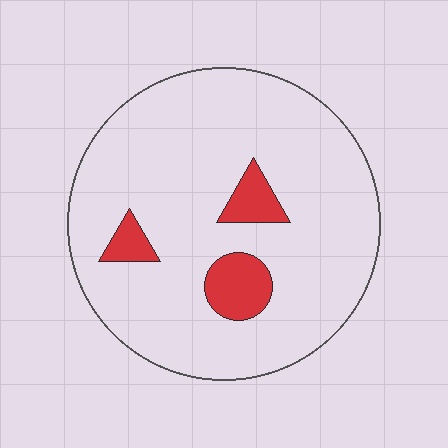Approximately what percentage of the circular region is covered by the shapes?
Approximately 10%.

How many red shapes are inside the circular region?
3.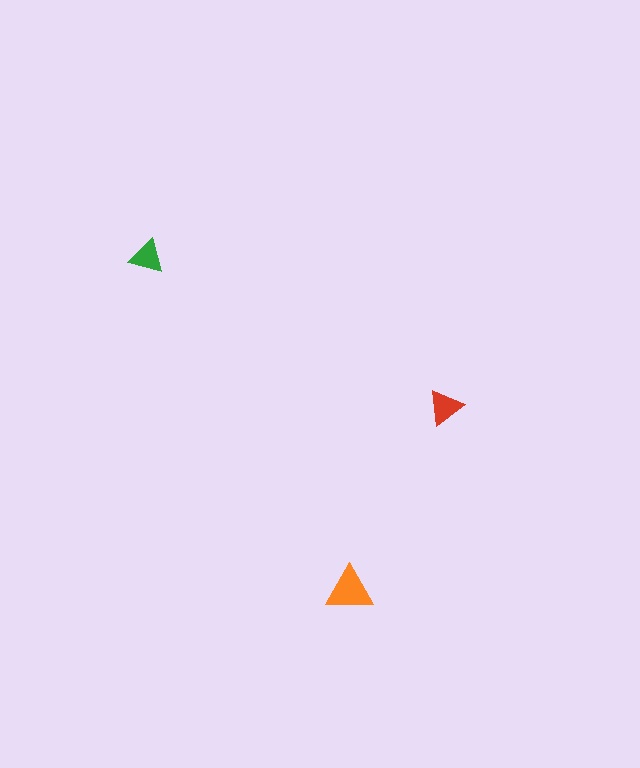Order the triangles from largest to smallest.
the orange one, the red one, the green one.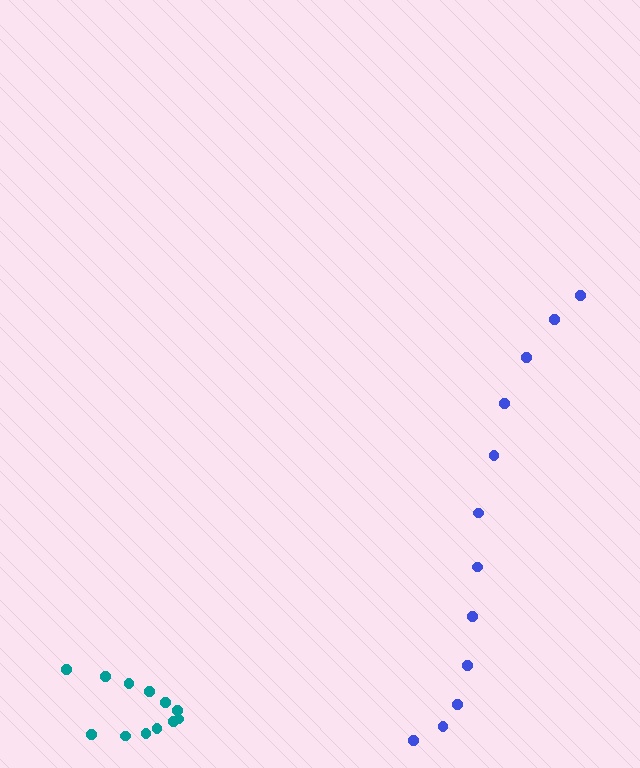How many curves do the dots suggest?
There are 2 distinct paths.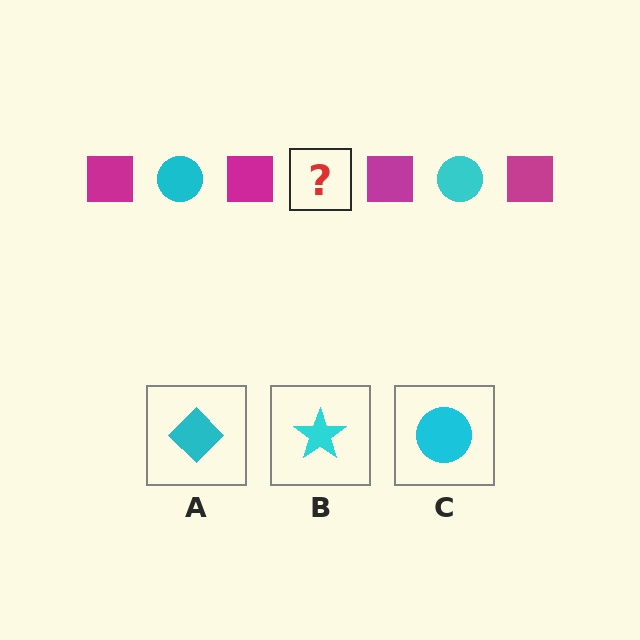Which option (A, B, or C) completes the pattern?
C.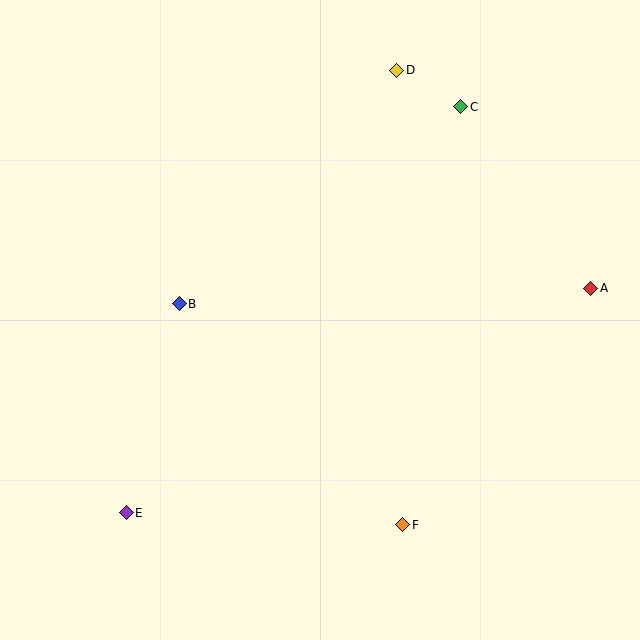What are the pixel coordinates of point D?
Point D is at (397, 70).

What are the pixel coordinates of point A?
Point A is at (591, 288).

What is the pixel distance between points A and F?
The distance between A and F is 302 pixels.